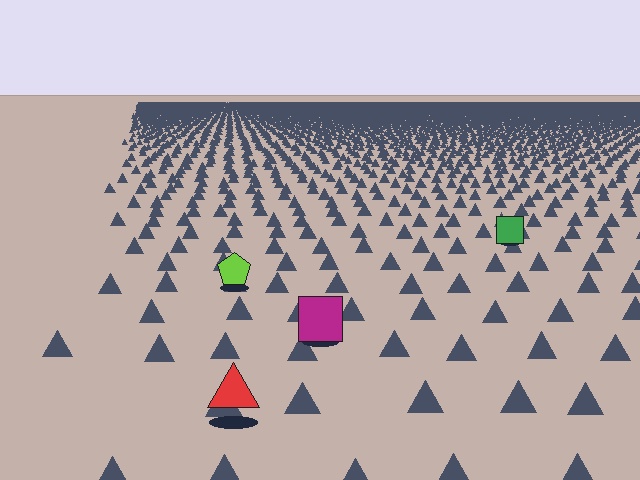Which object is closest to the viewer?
The red triangle is closest. The texture marks near it are larger and more spread out.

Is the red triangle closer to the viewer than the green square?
Yes. The red triangle is closer — you can tell from the texture gradient: the ground texture is coarser near it.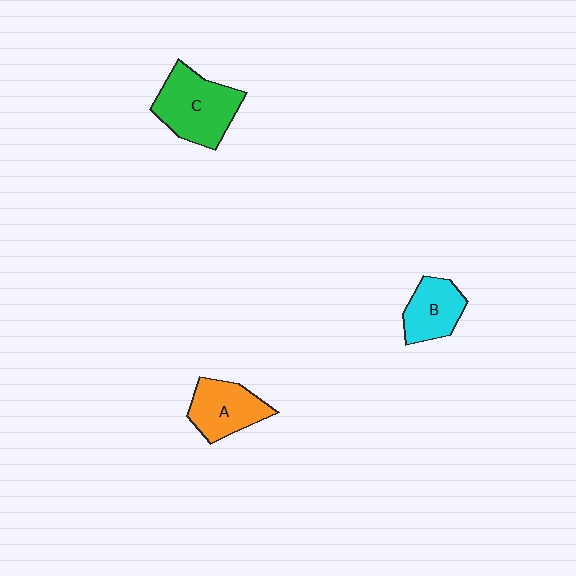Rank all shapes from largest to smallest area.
From largest to smallest: C (green), A (orange), B (cyan).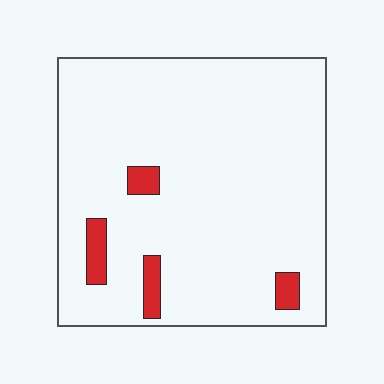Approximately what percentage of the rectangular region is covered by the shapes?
Approximately 5%.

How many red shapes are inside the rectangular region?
4.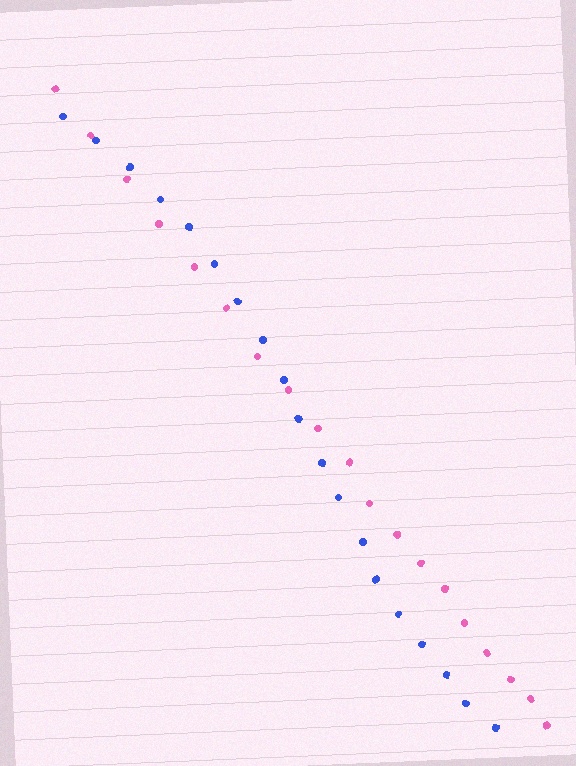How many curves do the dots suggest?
There are 2 distinct paths.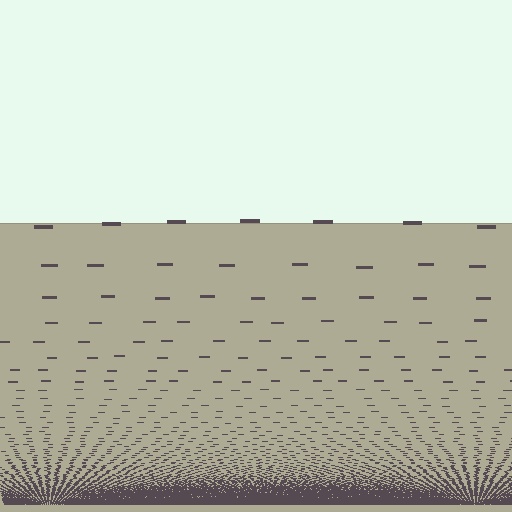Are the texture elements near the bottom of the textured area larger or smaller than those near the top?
Smaller. The gradient is inverted — elements near the bottom are smaller and denser.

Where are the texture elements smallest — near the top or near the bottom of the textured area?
Near the bottom.